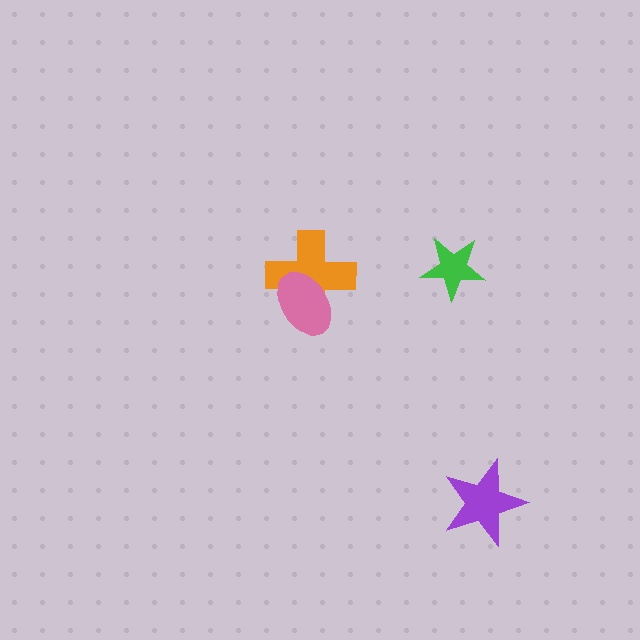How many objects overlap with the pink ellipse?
1 object overlaps with the pink ellipse.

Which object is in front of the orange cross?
The pink ellipse is in front of the orange cross.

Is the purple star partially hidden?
No, no other shape covers it.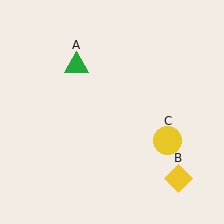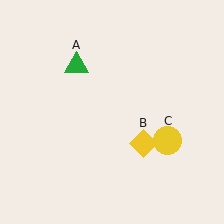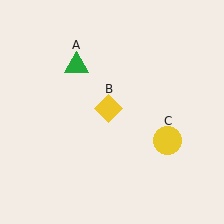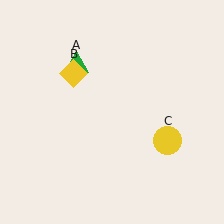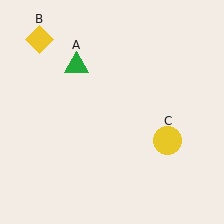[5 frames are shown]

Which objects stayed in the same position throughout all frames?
Green triangle (object A) and yellow circle (object C) remained stationary.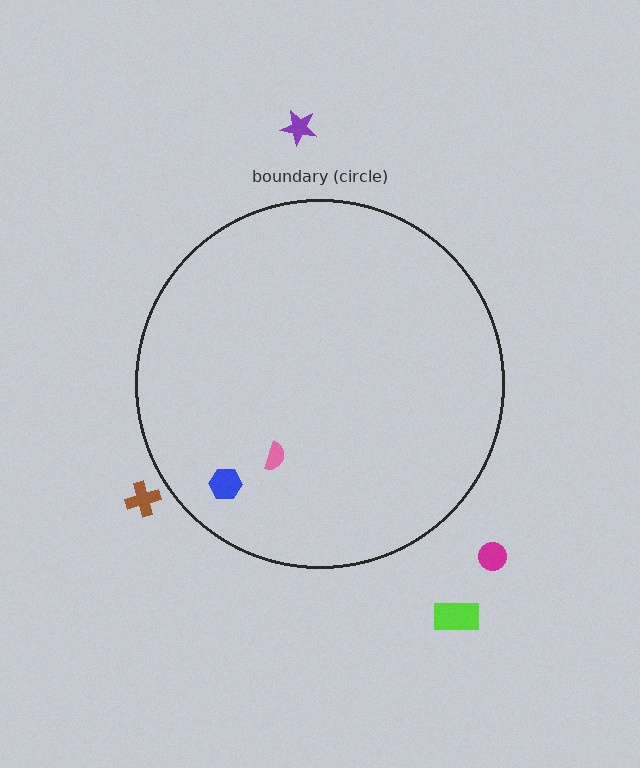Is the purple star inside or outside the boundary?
Outside.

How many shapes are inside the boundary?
2 inside, 4 outside.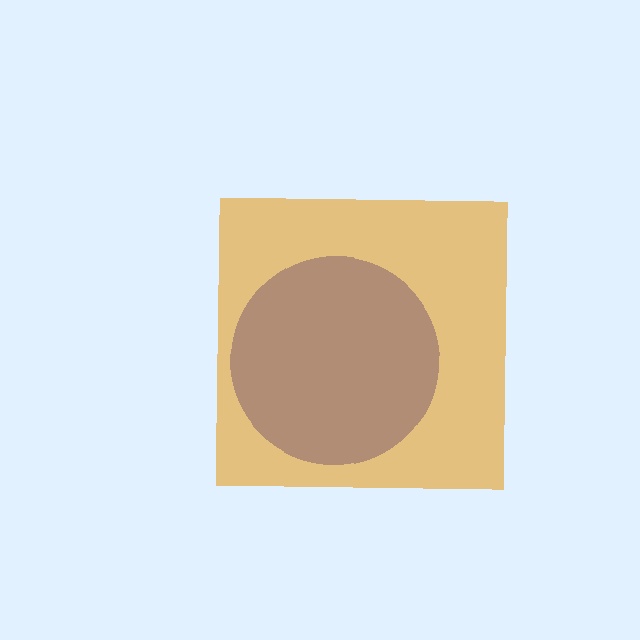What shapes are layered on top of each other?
The layered shapes are: a blue circle, an orange square.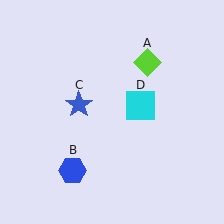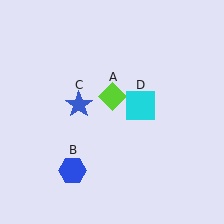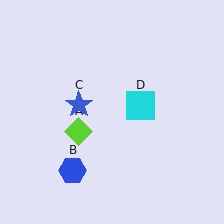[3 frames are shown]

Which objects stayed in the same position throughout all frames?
Blue hexagon (object B) and blue star (object C) and cyan square (object D) remained stationary.